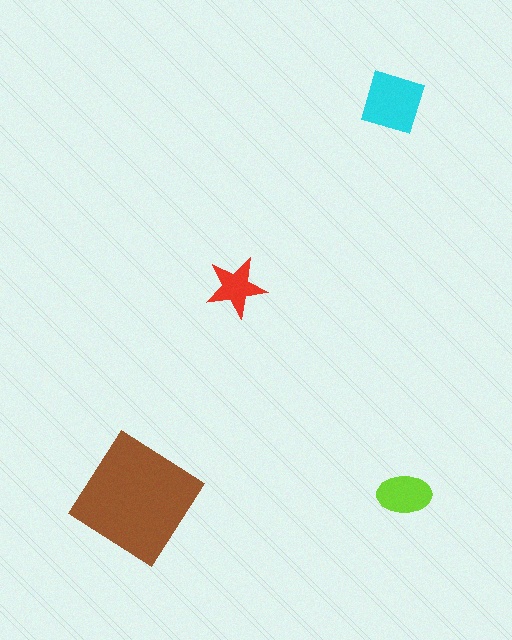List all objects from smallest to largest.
The red star, the lime ellipse, the cyan diamond, the brown diamond.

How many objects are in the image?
There are 4 objects in the image.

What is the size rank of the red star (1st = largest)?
4th.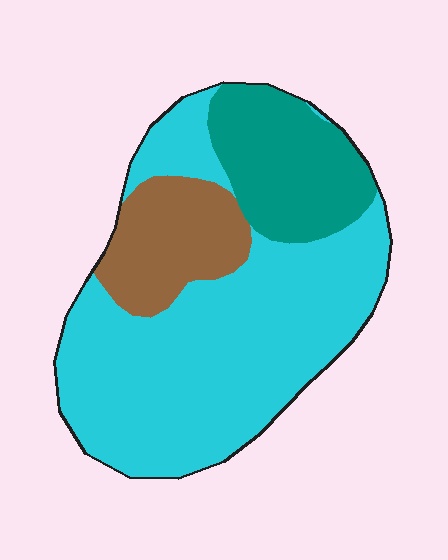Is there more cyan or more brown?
Cyan.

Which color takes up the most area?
Cyan, at roughly 65%.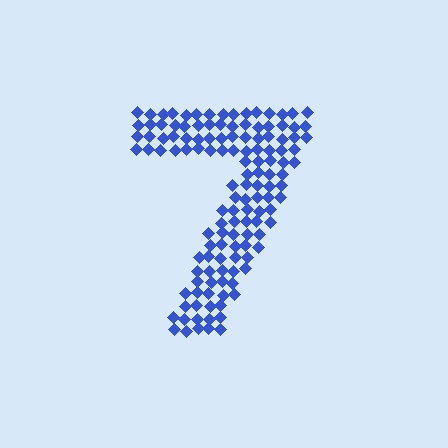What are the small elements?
The small elements are diamonds.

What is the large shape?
The large shape is the digit 7.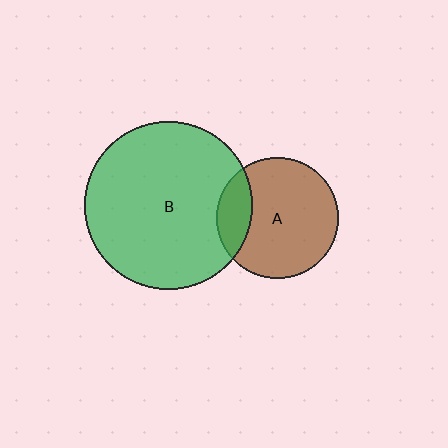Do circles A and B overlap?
Yes.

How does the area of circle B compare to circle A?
Approximately 1.9 times.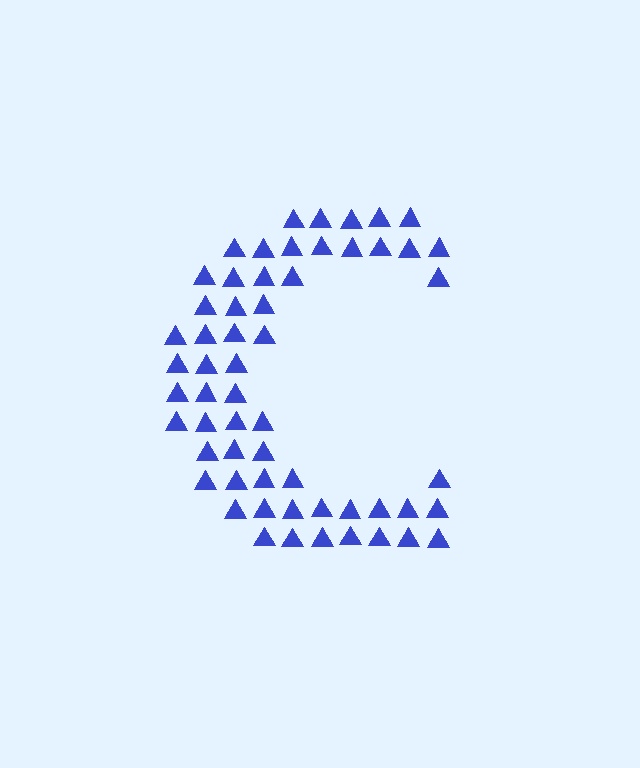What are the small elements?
The small elements are triangles.